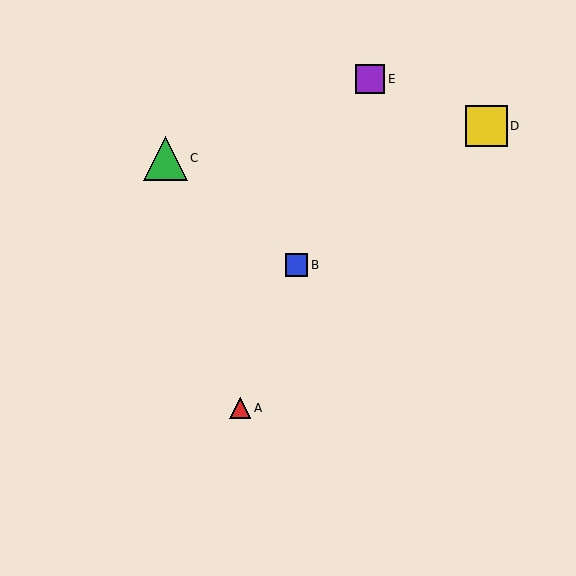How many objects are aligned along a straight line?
3 objects (A, B, E) are aligned along a straight line.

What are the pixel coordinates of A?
Object A is at (240, 408).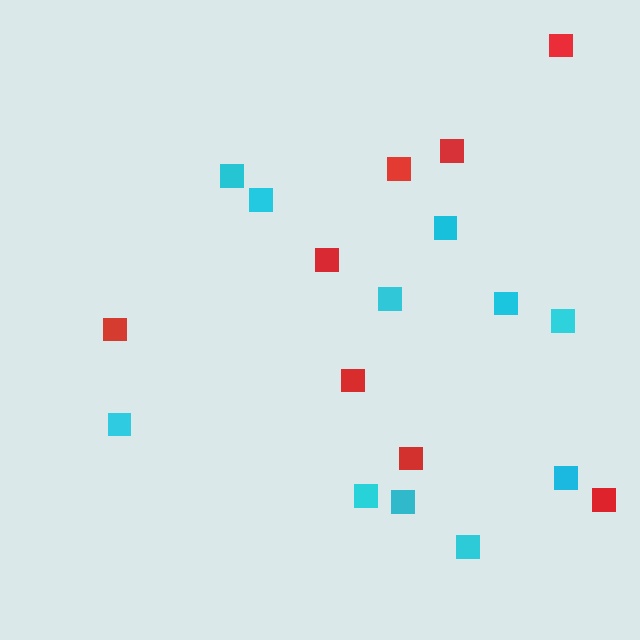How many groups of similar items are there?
There are 2 groups: one group of red squares (8) and one group of cyan squares (11).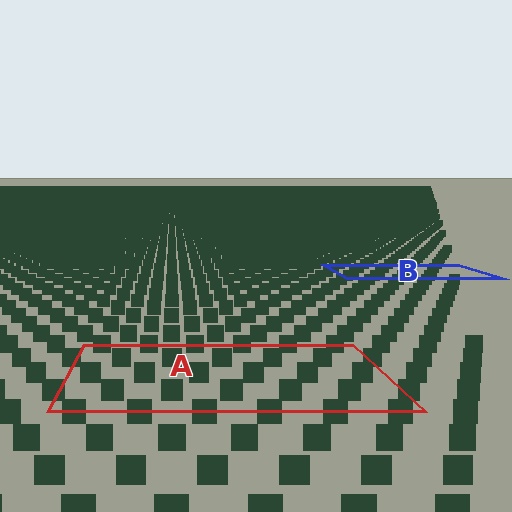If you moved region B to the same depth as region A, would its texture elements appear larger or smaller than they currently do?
They would appear larger. At a closer depth, the same texture elements are projected at a bigger on-screen size.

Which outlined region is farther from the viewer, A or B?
Region B is farther from the viewer — the texture elements inside it appear smaller and more densely packed.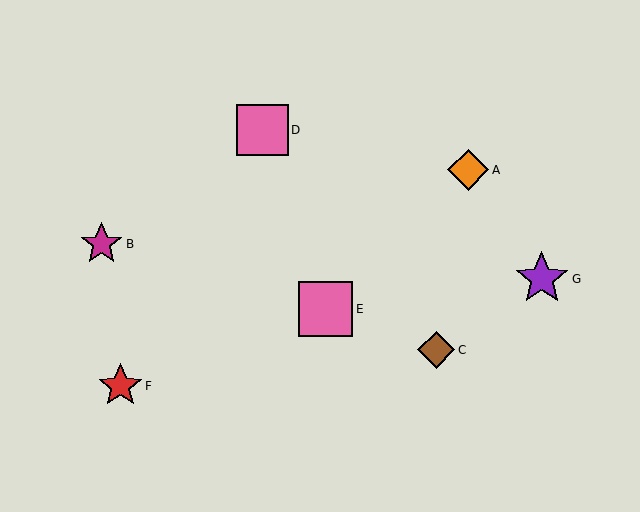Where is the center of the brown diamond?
The center of the brown diamond is at (436, 350).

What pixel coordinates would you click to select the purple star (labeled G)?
Click at (542, 279) to select the purple star G.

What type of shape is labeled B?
Shape B is a magenta star.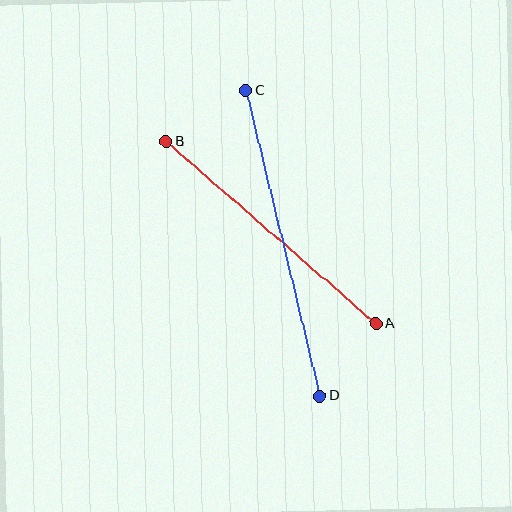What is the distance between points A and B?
The distance is approximately 278 pixels.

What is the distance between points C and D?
The distance is approximately 314 pixels.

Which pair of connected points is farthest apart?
Points C and D are farthest apart.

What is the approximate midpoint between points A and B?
The midpoint is at approximately (271, 232) pixels.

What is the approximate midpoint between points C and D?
The midpoint is at approximately (283, 243) pixels.